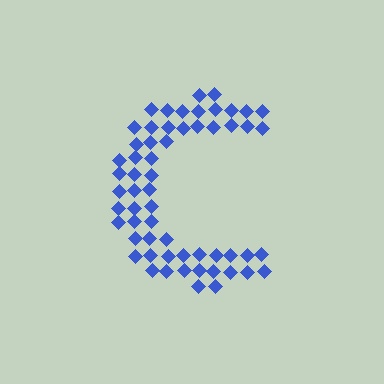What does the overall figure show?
The overall figure shows the letter C.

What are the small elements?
The small elements are diamonds.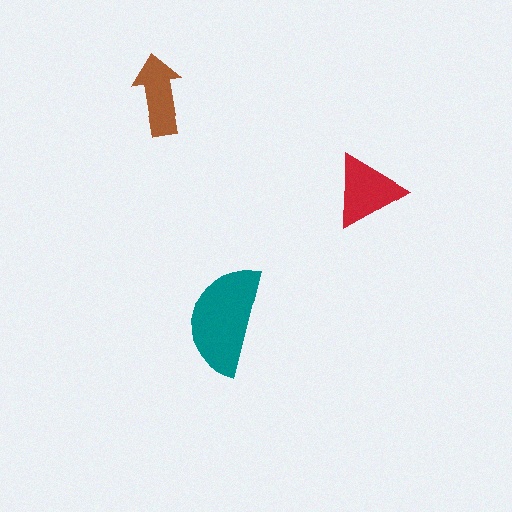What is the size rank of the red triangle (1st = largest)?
2nd.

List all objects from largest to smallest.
The teal semicircle, the red triangle, the brown arrow.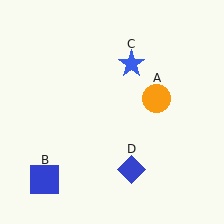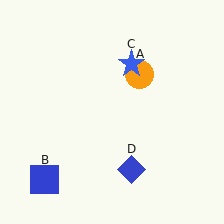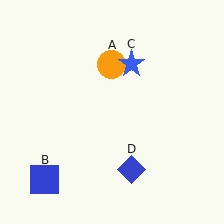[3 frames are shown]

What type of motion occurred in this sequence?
The orange circle (object A) rotated counterclockwise around the center of the scene.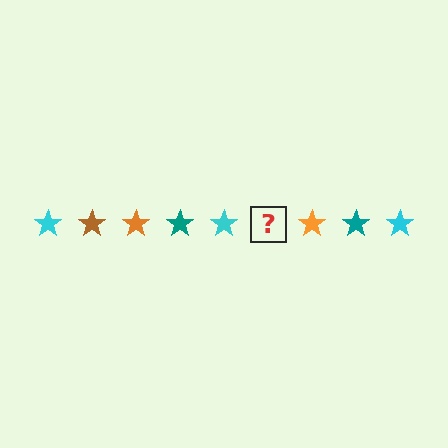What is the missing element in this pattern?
The missing element is a brown star.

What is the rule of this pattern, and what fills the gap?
The rule is that the pattern cycles through cyan, brown, orange, teal stars. The gap should be filled with a brown star.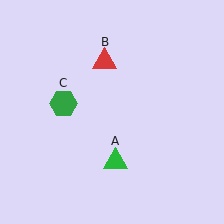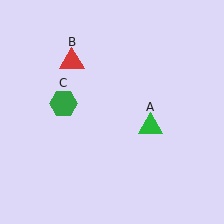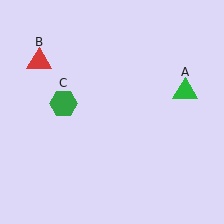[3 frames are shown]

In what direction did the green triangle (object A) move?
The green triangle (object A) moved up and to the right.